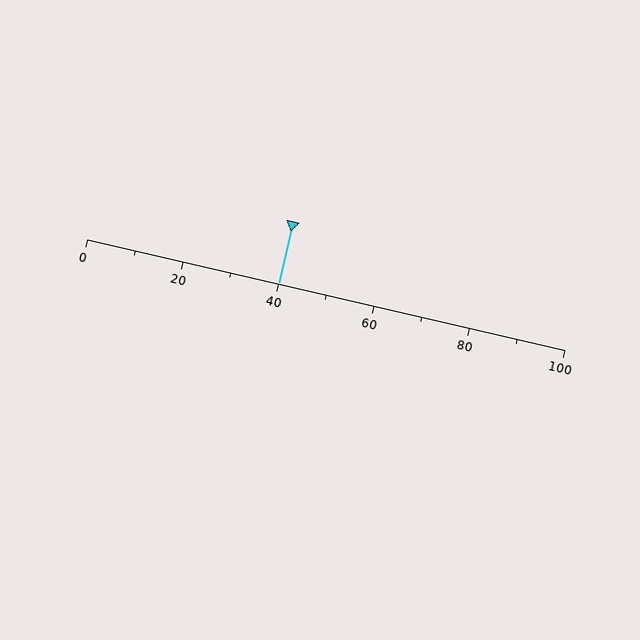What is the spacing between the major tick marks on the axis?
The major ticks are spaced 20 apart.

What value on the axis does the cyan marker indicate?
The marker indicates approximately 40.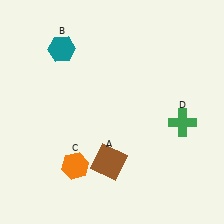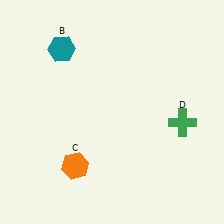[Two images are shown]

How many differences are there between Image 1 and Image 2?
There is 1 difference between the two images.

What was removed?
The brown square (A) was removed in Image 2.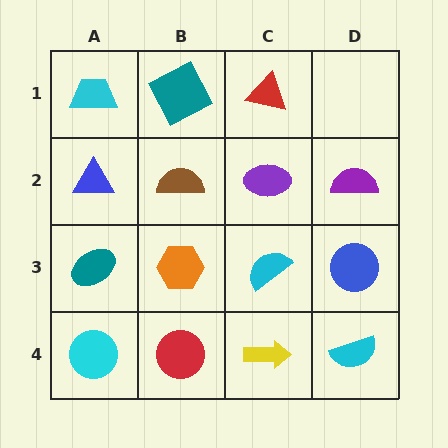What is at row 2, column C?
A purple ellipse.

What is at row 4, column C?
A yellow arrow.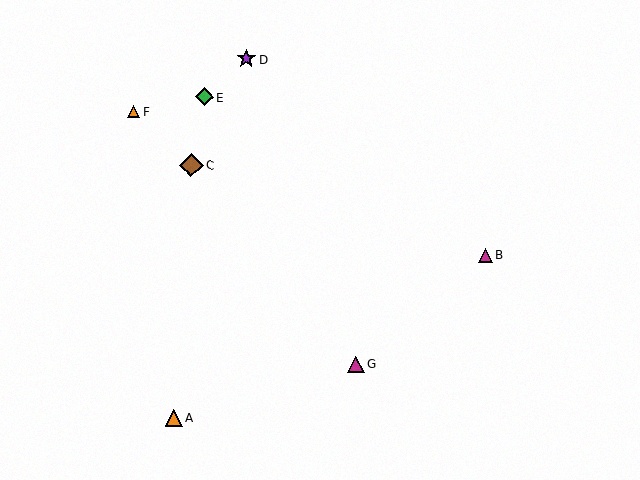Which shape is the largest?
The brown diamond (labeled C) is the largest.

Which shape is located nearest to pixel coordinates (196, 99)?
The green diamond (labeled E) at (204, 97) is nearest to that location.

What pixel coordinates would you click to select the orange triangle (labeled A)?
Click at (174, 418) to select the orange triangle A.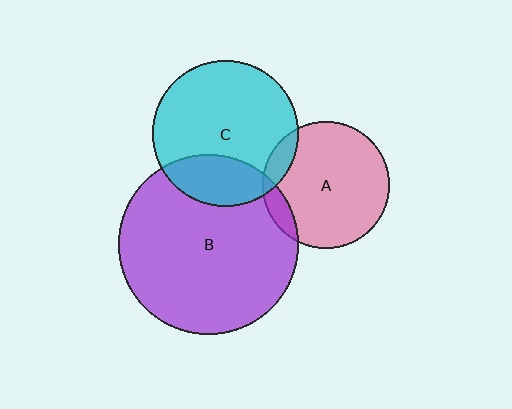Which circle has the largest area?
Circle B (purple).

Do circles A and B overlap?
Yes.